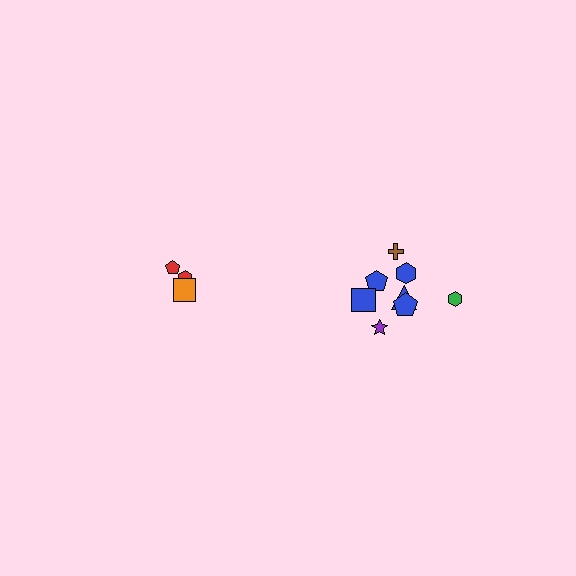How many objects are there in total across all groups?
There are 11 objects.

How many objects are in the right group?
There are 8 objects.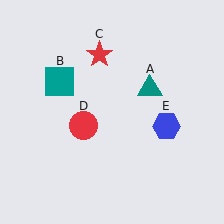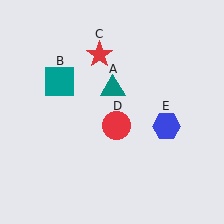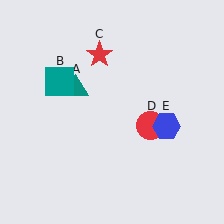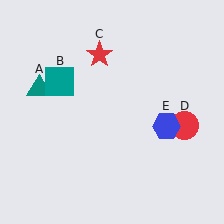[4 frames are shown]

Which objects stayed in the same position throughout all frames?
Teal square (object B) and red star (object C) and blue hexagon (object E) remained stationary.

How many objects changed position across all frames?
2 objects changed position: teal triangle (object A), red circle (object D).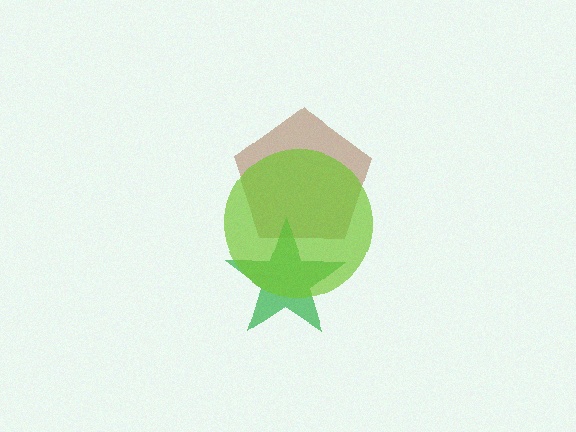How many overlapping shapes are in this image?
There are 3 overlapping shapes in the image.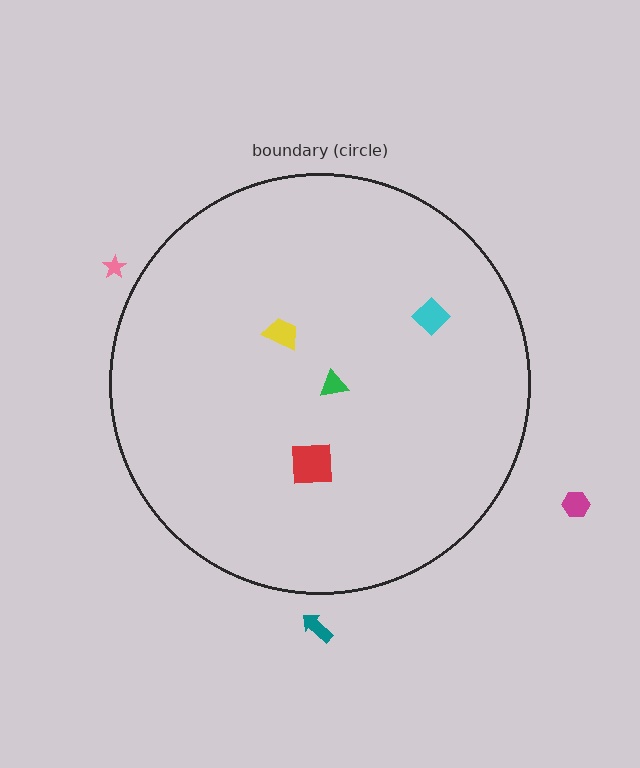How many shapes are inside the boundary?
4 inside, 3 outside.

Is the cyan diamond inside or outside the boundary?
Inside.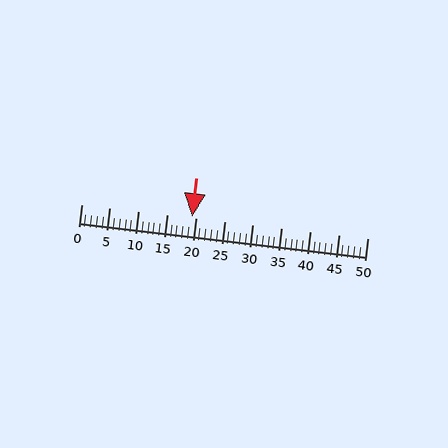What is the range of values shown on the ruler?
The ruler shows values from 0 to 50.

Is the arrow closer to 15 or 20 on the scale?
The arrow is closer to 20.